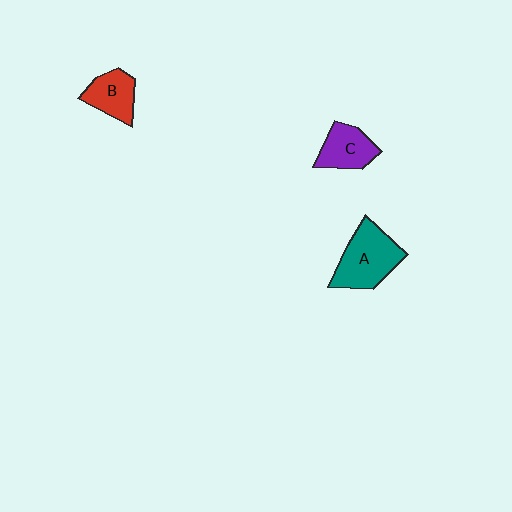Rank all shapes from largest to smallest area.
From largest to smallest: A (teal), C (purple), B (red).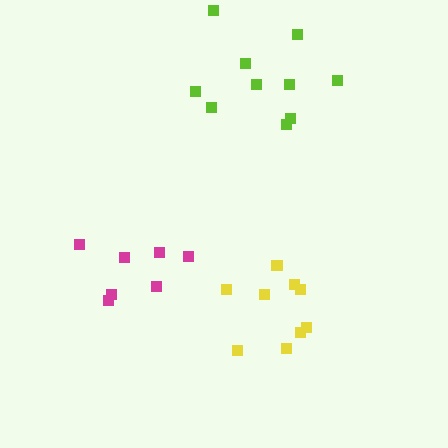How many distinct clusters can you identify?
There are 3 distinct clusters.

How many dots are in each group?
Group 1: 10 dots, Group 2: 7 dots, Group 3: 9 dots (26 total).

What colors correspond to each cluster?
The clusters are colored: lime, magenta, yellow.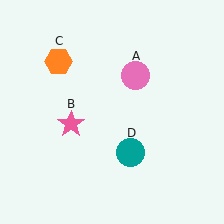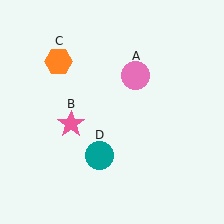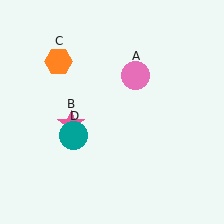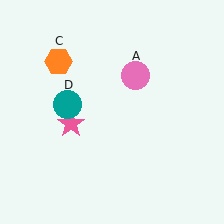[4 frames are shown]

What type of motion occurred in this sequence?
The teal circle (object D) rotated clockwise around the center of the scene.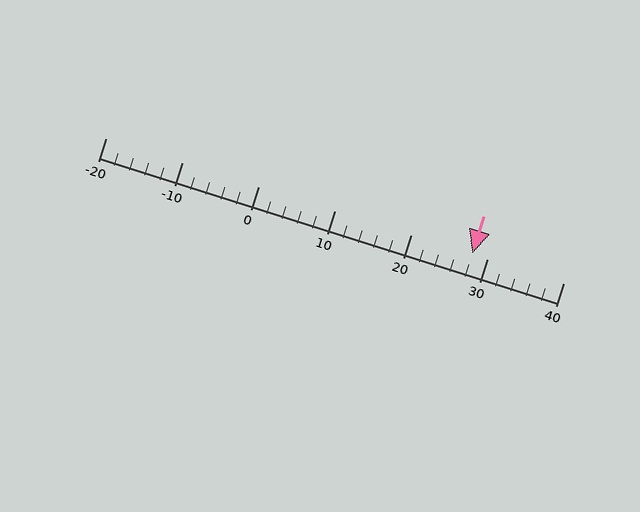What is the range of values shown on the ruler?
The ruler shows values from -20 to 40.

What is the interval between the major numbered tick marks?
The major tick marks are spaced 10 units apart.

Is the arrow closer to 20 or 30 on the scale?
The arrow is closer to 30.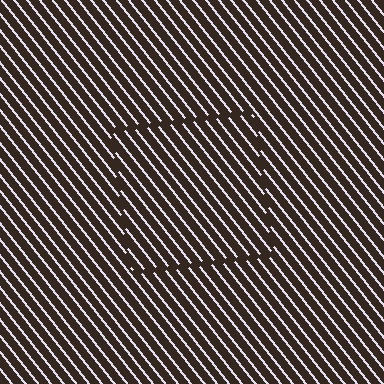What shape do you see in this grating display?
An illusory square. The interior of the shape contains the same grating, shifted by half a period — the contour is defined by the phase discontinuity where line-ends from the inner and outer gratings abut.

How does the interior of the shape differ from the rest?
The interior of the shape contains the same grating, shifted by half a period — the contour is defined by the phase discontinuity where line-ends from the inner and outer gratings abut.